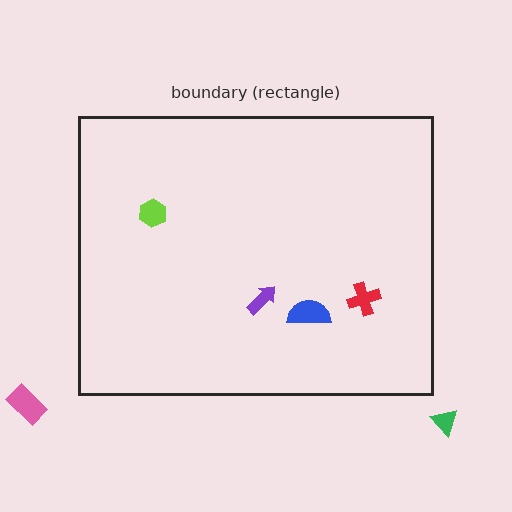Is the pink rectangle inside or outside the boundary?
Outside.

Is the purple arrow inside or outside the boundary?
Inside.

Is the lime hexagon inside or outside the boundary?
Inside.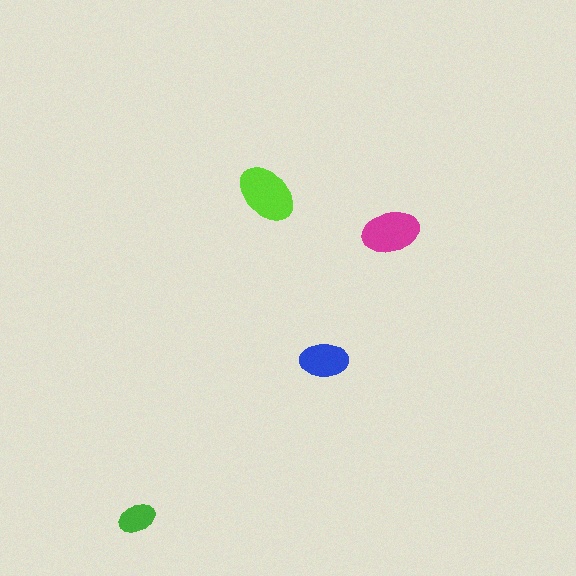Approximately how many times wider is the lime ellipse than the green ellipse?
About 1.5 times wider.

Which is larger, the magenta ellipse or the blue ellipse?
The magenta one.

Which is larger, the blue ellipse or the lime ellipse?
The lime one.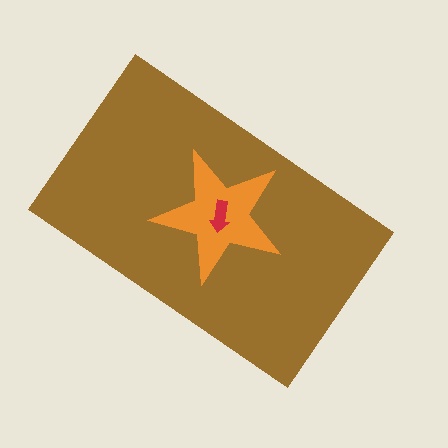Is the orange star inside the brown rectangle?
Yes.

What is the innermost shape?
The red arrow.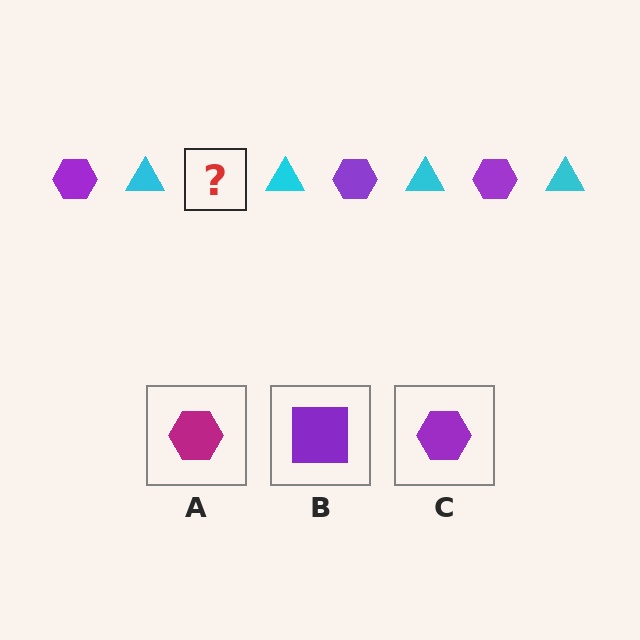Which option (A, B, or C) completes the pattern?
C.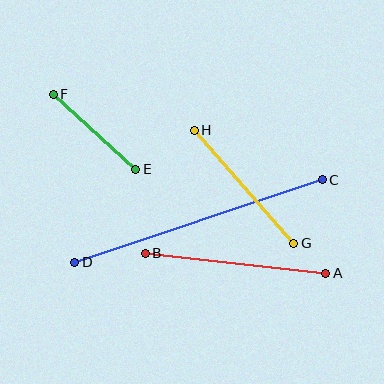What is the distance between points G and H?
The distance is approximately 151 pixels.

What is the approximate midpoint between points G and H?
The midpoint is at approximately (244, 187) pixels.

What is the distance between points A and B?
The distance is approximately 182 pixels.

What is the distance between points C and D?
The distance is approximately 261 pixels.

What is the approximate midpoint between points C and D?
The midpoint is at approximately (199, 221) pixels.